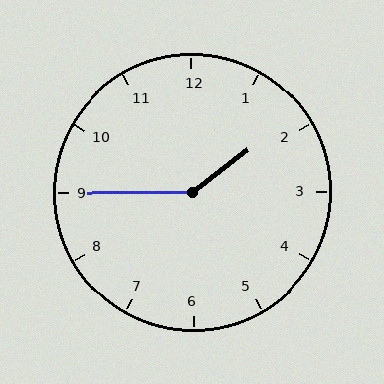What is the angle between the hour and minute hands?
Approximately 142 degrees.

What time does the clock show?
1:45.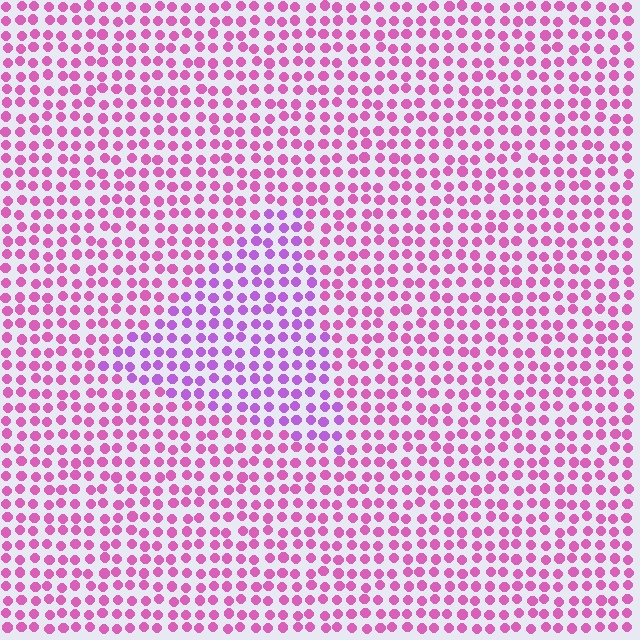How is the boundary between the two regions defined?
The boundary is defined purely by a slight shift in hue (about 32 degrees). Spacing, size, and orientation are identical on both sides.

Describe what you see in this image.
The image is filled with small pink elements in a uniform arrangement. A triangle-shaped region is visible where the elements are tinted to a slightly different hue, forming a subtle color boundary.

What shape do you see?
I see a triangle.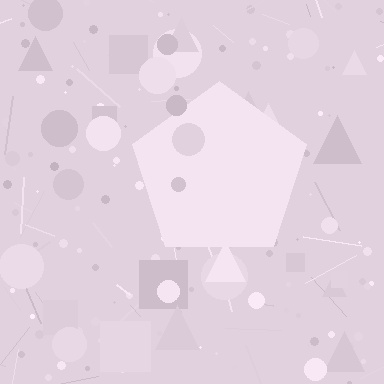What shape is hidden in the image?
A pentagon is hidden in the image.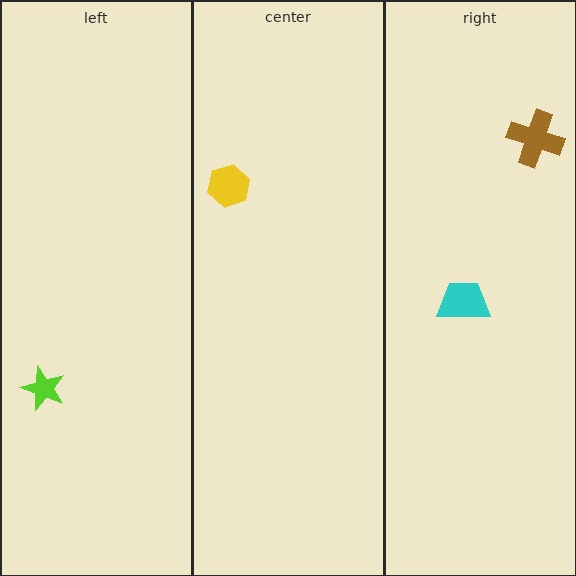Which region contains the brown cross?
The right region.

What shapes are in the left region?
The lime star.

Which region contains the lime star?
The left region.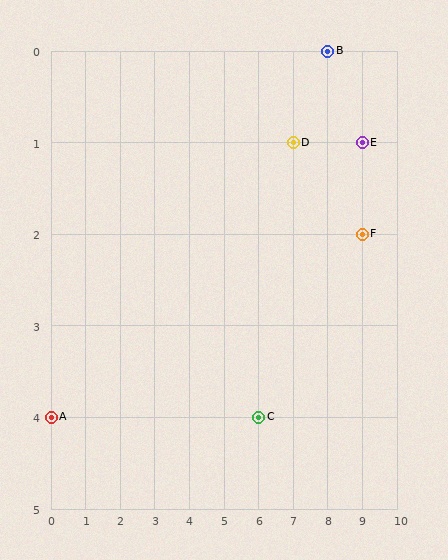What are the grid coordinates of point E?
Point E is at grid coordinates (9, 1).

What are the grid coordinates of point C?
Point C is at grid coordinates (6, 4).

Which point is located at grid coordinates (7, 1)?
Point D is at (7, 1).